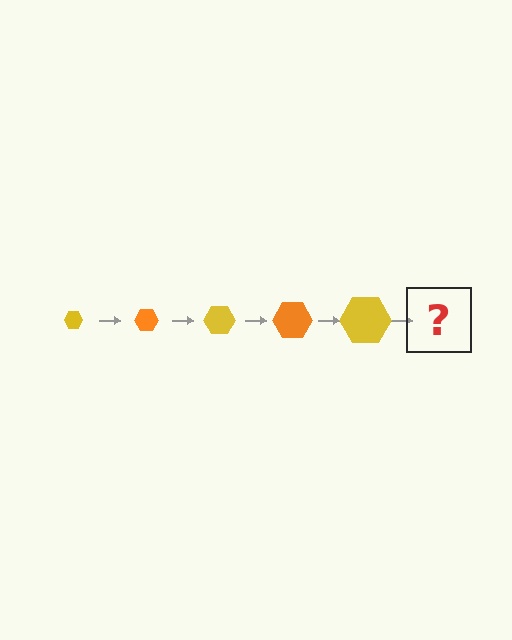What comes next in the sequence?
The next element should be an orange hexagon, larger than the previous one.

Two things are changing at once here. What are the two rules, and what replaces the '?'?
The two rules are that the hexagon grows larger each step and the color cycles through yellow and orange. The '?' should be an orange hexagon, larger than the previous one.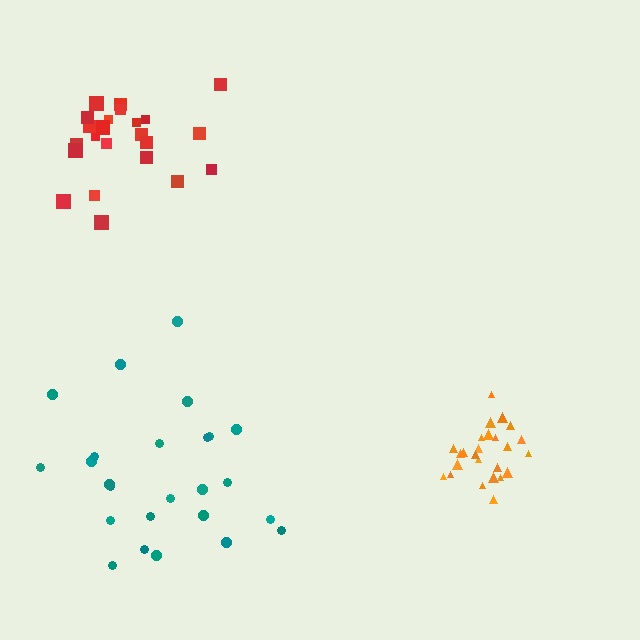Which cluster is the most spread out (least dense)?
Teal.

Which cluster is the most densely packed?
Orange.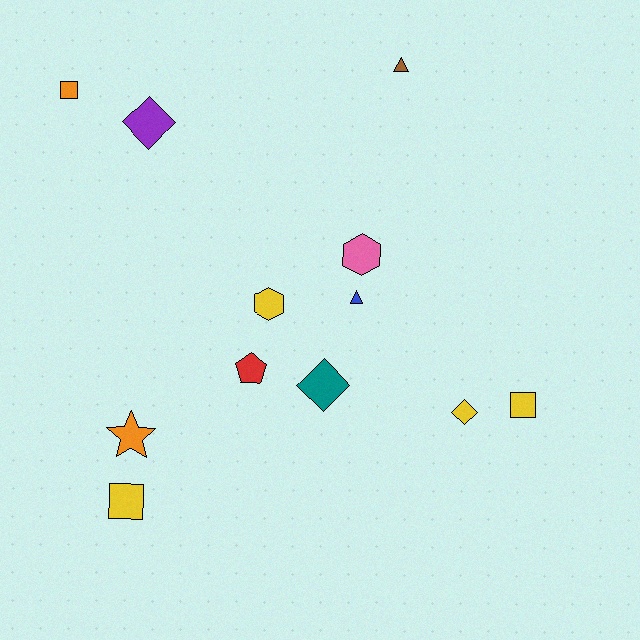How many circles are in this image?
There are no circles.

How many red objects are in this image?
There is 1 red object.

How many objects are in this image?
There are 12 objects.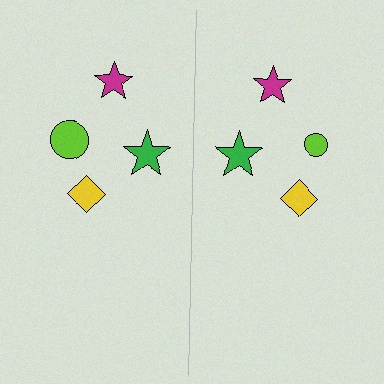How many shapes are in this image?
There are 8 shapes in this image.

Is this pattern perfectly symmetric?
No, the pattern is not perfectly symmetric. The lime circle on the right side has a different size than its mirror counterpart.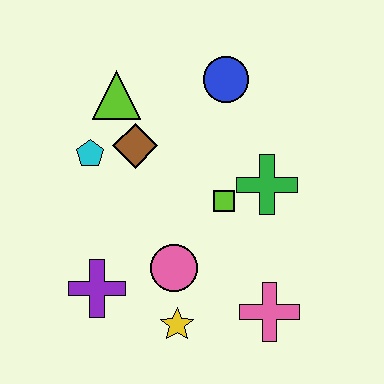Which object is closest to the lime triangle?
The brown diamond is closest to the lime triangle.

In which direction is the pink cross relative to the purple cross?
The pink cross is to the right of the purple cross.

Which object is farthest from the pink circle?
The blue circle is farthest from the pink circle.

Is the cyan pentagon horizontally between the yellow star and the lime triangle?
No